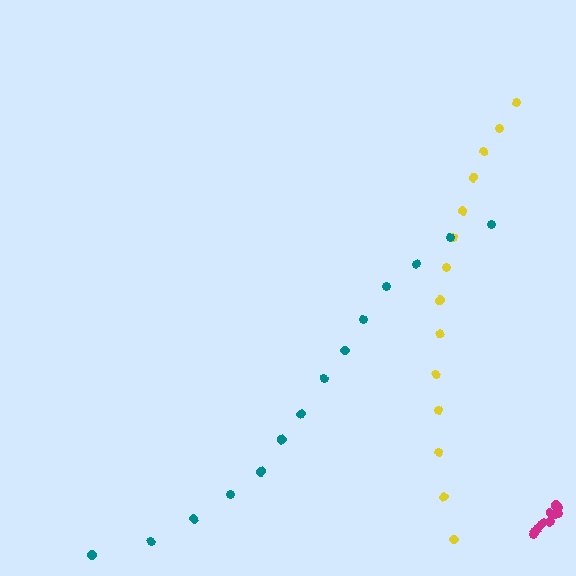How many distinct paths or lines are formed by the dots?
There are 3 distinct paths.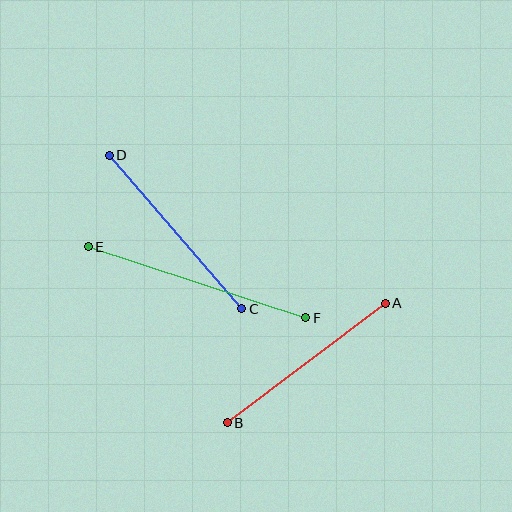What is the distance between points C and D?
The distance is approximately 202 pixels.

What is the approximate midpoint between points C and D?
The midpoint is at approximately (175, 232) pixels.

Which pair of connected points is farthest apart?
Points E and F are farthest apart.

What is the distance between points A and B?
The distance is approximately 198 pixels.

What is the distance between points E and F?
The distance is approximately 229 pixels.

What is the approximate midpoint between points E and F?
The midpoint is at approximately (197, 282) pixels.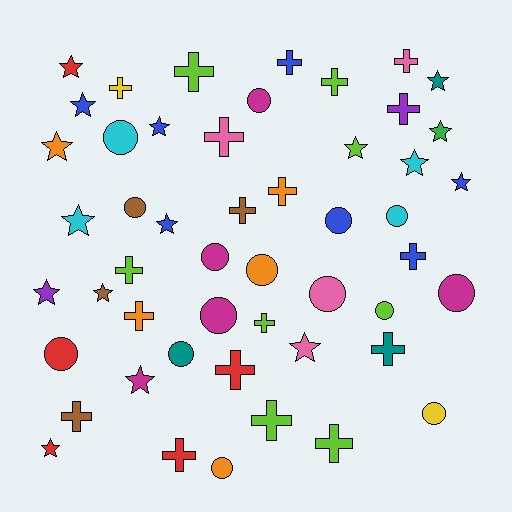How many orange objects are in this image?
There are 5 orange objects.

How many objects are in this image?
There are 50 objects.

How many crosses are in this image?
There are 19 crosses.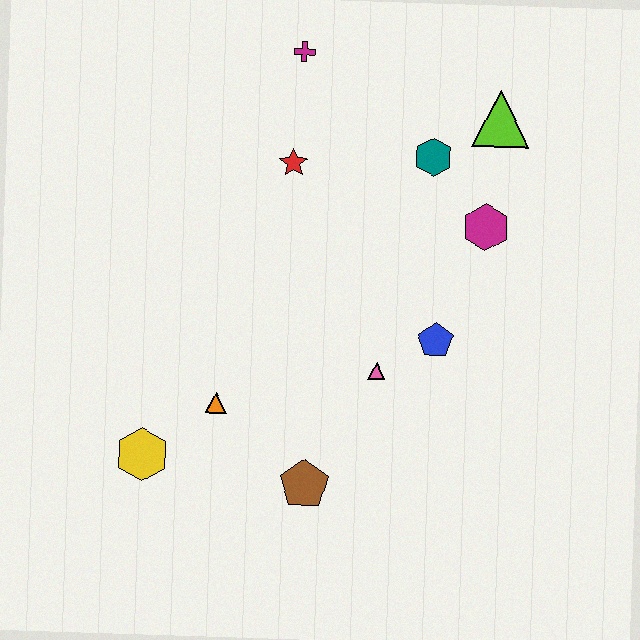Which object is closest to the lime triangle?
The teal hexagon is closest to the lime triangle.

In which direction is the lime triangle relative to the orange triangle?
The lime triangle is above the orange triangle.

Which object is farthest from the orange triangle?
The lime triangle is farthest from the orange triangle.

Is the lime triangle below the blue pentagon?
No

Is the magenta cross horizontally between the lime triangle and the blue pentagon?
No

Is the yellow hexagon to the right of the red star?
No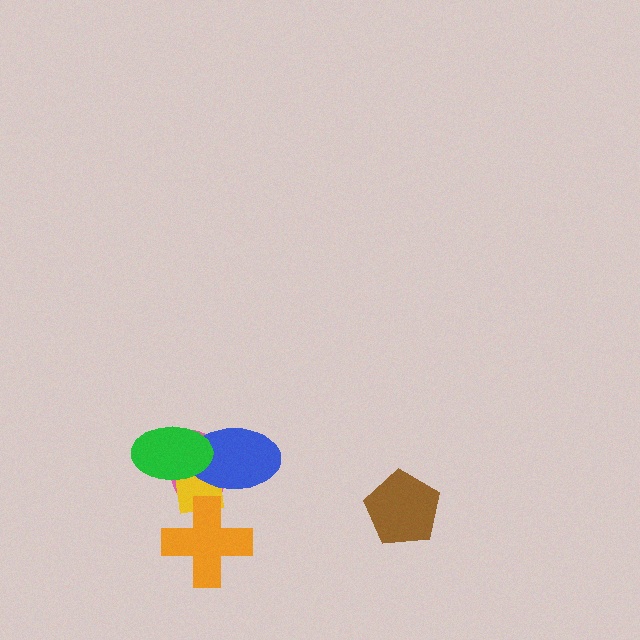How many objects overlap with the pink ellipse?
4 objects overlap with the pink ellipse.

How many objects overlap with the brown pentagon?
0 objects overlap with the brown pentagon.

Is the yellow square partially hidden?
Yes, it is partially covered by another shape.